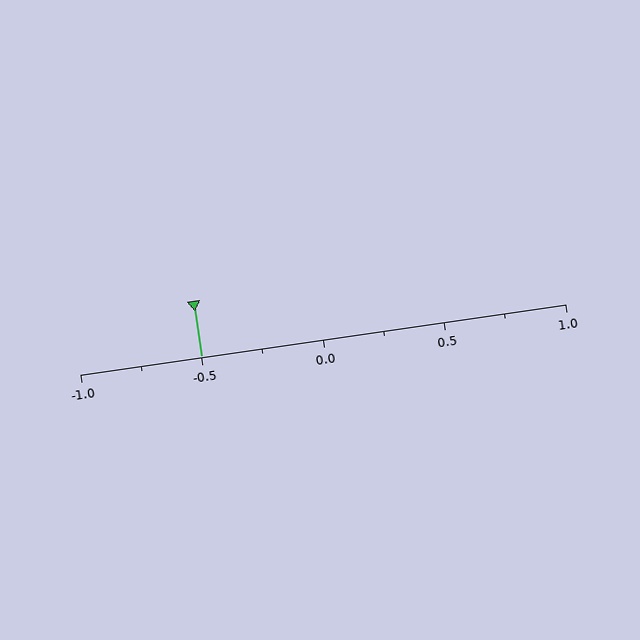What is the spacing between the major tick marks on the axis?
The major ticks are spaced 0.5 apart.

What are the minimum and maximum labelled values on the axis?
The axis runs from -1.0 to 1.0.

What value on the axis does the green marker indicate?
The marker indicates approximately -0.5.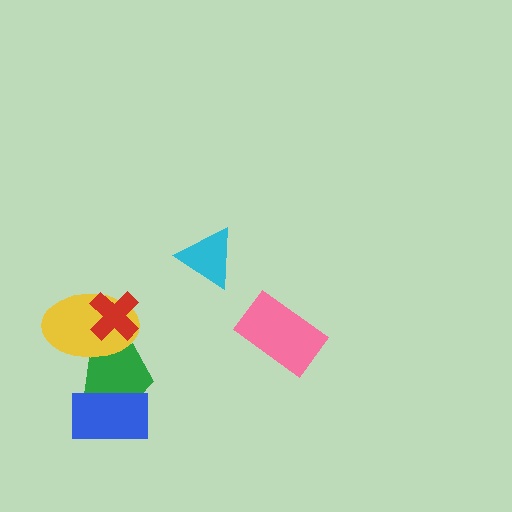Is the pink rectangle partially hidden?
No, no other shape covers it.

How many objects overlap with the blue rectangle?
1 object overlaps with the blue rectangle.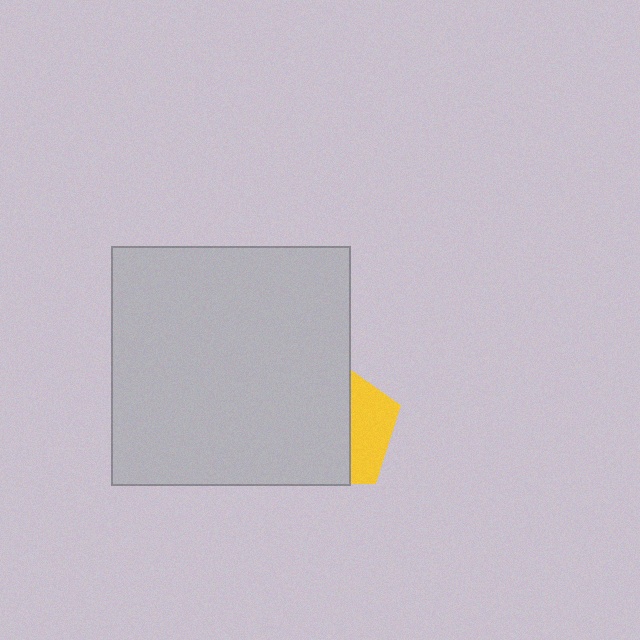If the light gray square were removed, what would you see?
You would see the complete yellow pentagon.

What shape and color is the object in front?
The object in front is a light gray square.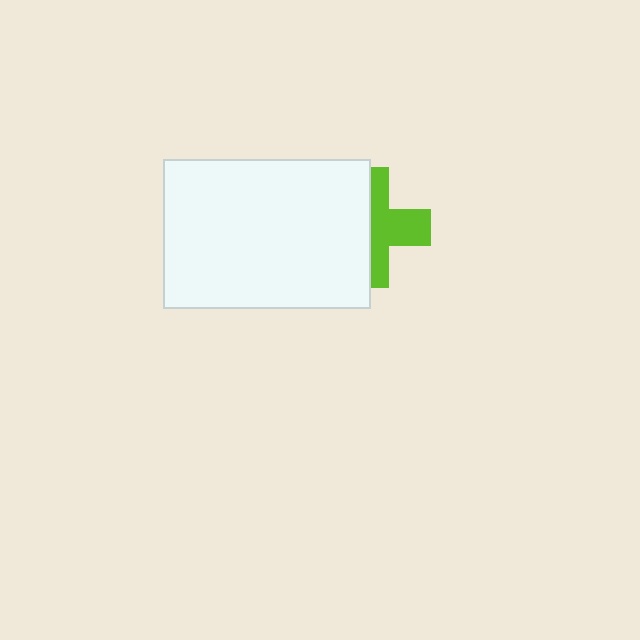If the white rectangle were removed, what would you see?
You would see the complete lime cross.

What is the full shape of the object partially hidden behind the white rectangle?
The partially hidden object is a lime cross.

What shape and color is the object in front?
The object in front is a white rectangle.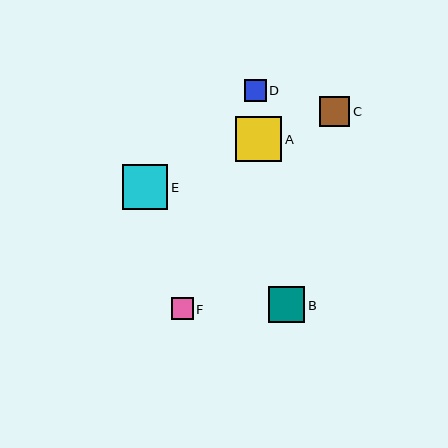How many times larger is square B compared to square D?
Square B is approximately 1.7 times the size of square D.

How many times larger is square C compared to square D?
Square C is approximately 1.4 times the size of square D.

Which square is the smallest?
Square D is the smallest with a size of approximately 22 pixels.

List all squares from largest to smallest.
From largest to smallest: A, E, B, C, F, D.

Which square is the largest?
Square A is the largest with a size of approximately 46 pixels.